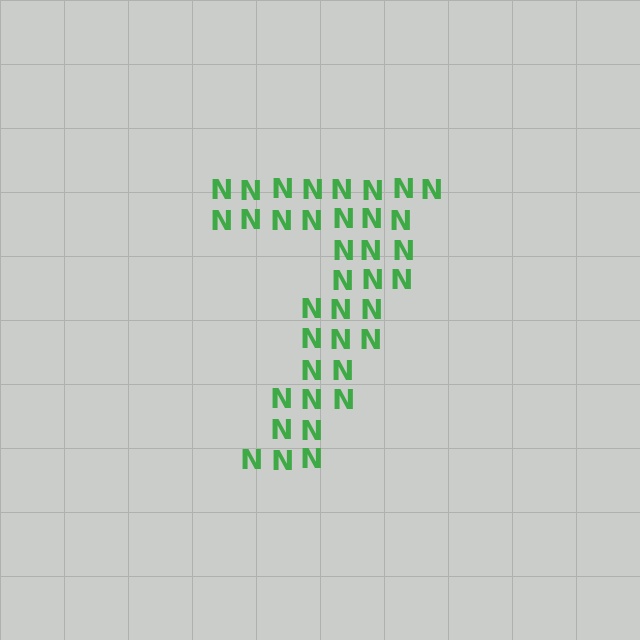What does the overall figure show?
The overall figure shows the digit 7.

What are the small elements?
The small elements are letter N's.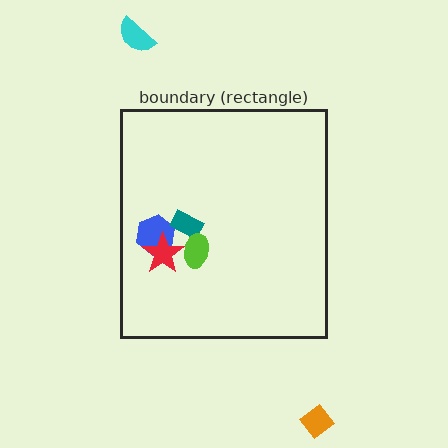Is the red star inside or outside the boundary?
Inside.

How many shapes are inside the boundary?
4 inside, 2 outside.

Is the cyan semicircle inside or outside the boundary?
Outside.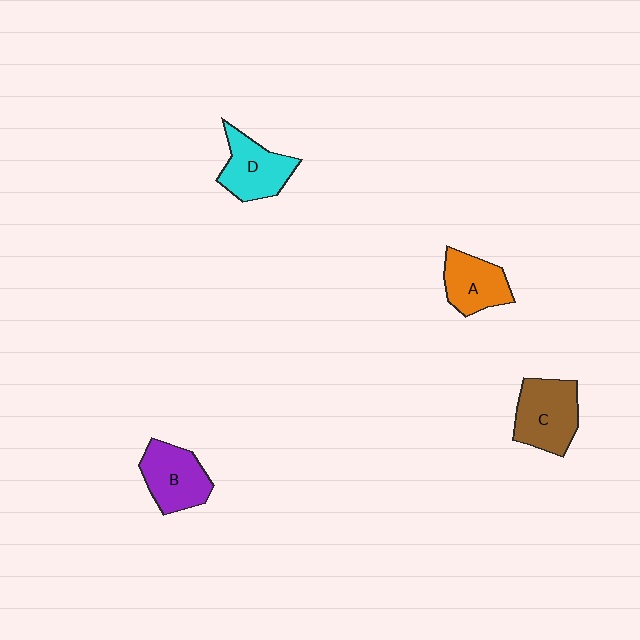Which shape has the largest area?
Shape C (brown).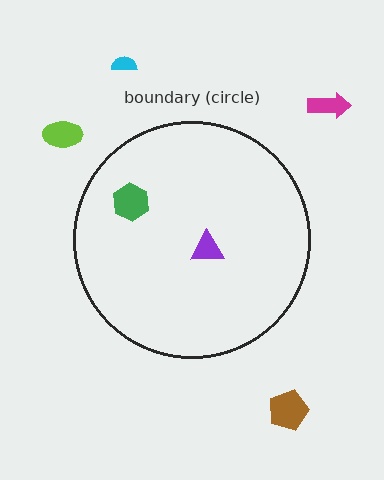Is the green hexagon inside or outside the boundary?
Inside.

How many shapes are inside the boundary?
2 inside, 4 outside.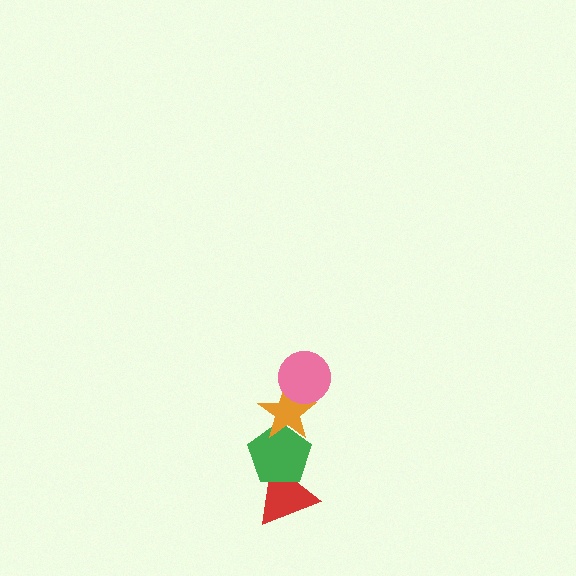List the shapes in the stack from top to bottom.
From top to bottom: the pink circle, the orange star, the green pentagon, the red triangle.